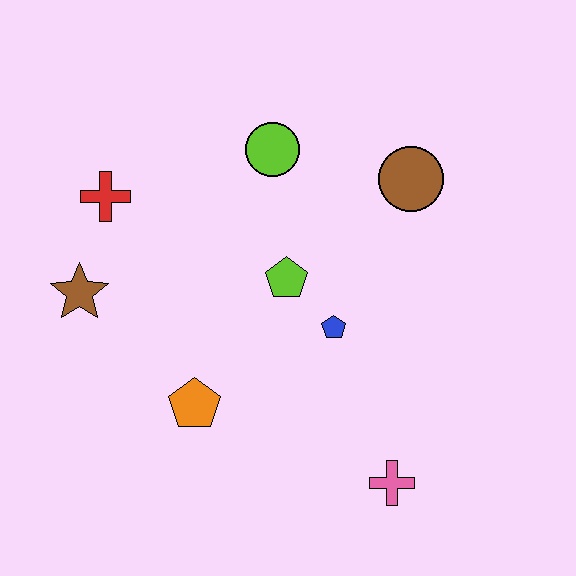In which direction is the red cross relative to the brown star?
The red cross is above the brown star.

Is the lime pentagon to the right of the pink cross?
No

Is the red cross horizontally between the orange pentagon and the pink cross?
No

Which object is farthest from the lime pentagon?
The pink cross is farthest from the lime pentagon.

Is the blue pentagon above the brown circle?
No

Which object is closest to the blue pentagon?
The lime pentagon is closest to the blue pentagon.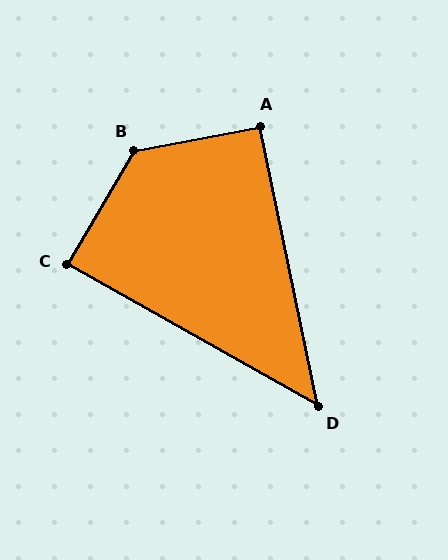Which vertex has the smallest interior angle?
D, at approximately 49 degrees.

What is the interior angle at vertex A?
Approximately 91 degrees (approximately right).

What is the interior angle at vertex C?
Approximately 89 degrees (approximately right).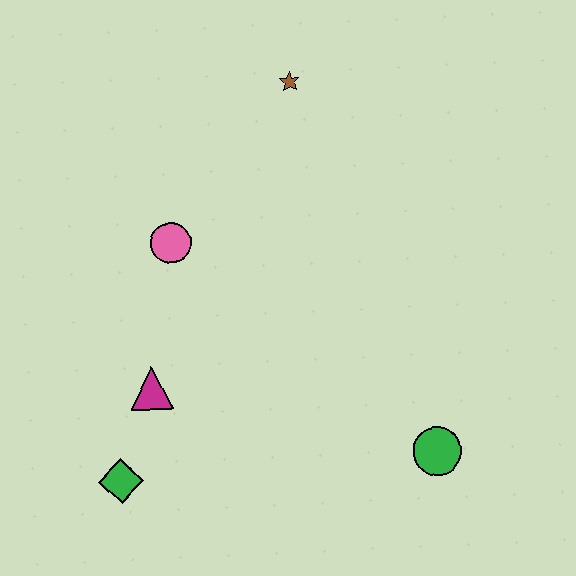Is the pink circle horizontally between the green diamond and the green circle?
Yes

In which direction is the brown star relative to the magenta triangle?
The brown star is above the magenta triangle.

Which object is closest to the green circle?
The magenta triangle is closest to the green circle.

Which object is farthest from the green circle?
The brown star is farthest from the green circle.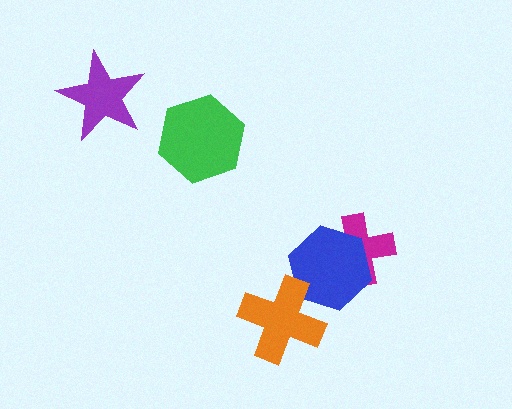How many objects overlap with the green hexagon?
0 objects overlap with the green hexagon.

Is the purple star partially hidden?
No, no other shape covers it.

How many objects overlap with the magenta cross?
1 object overlaps with the magenta cross.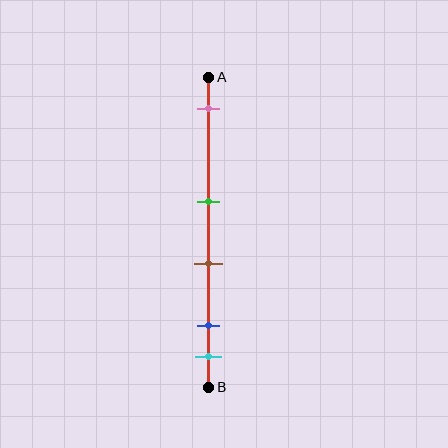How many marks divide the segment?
There are 5 marks dividing the segment.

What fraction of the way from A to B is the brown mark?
The brown mark is approximately 60% (0.6) of the way from A to B.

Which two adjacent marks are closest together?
The blue and cyan marks are the closest adjacent pair.